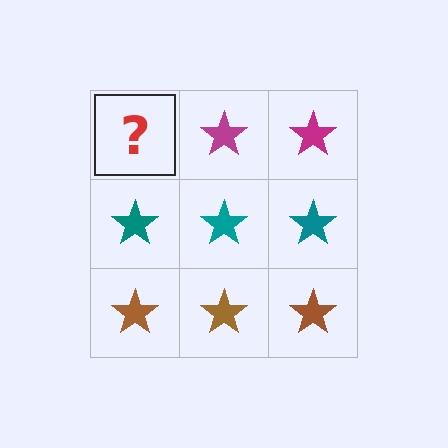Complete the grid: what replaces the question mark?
The question mark should be replaced with a magenta star.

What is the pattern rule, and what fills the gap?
The rule is that each row has a consistent color. The gap should be filled with a magenta star.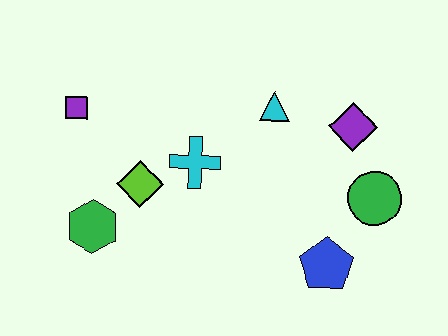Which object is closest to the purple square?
The lime diamond is closest to the purple square.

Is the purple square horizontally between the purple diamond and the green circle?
No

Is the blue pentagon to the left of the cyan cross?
No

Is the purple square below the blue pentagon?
No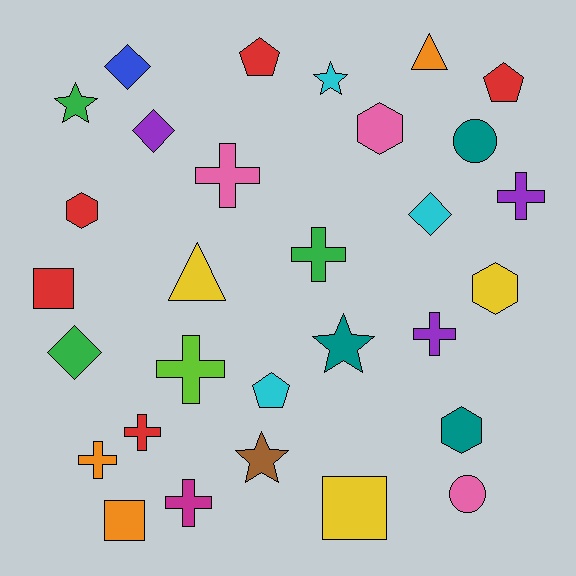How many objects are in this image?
There are 30 objects.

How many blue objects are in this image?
There is 1 blue object.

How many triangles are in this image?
There are 2 triangles.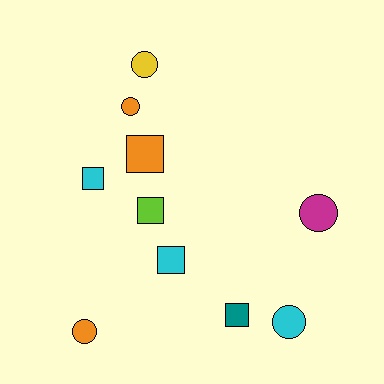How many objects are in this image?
There are 10 objects.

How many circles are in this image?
There are 5 circles.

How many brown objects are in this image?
There are no brown objects.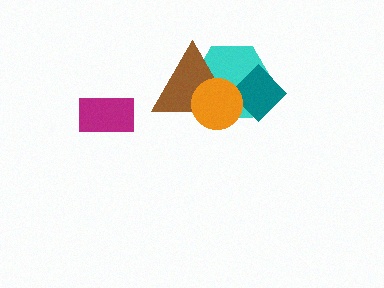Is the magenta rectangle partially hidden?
No, no other shape covers it.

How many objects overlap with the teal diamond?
3 objects overlap with the teal diamond.